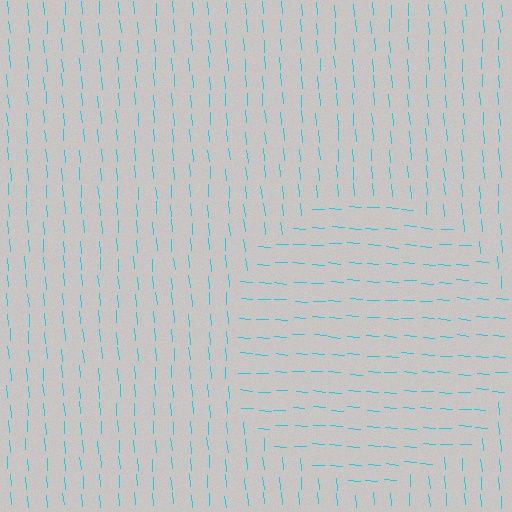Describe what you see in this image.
The image is filled with small cyan line segments. A circle region in the image has lines oriented differently from the surrounding lines, creating a visible texture boundary.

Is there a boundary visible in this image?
Yes, there is a texture boundary formed by a change in line orientation.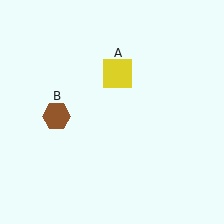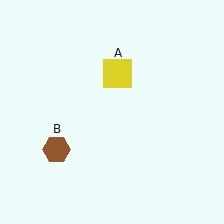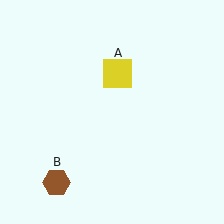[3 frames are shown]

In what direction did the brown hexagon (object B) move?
The brown hexagon (object B) moved down.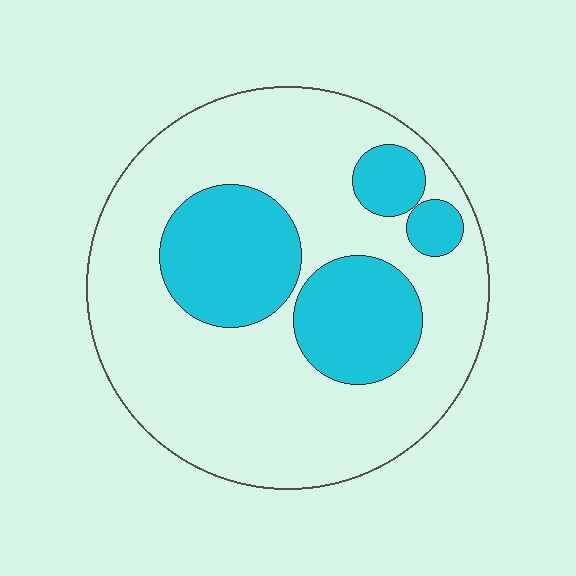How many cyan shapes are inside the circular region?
4.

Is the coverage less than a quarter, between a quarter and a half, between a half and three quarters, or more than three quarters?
Between a quarter and a half.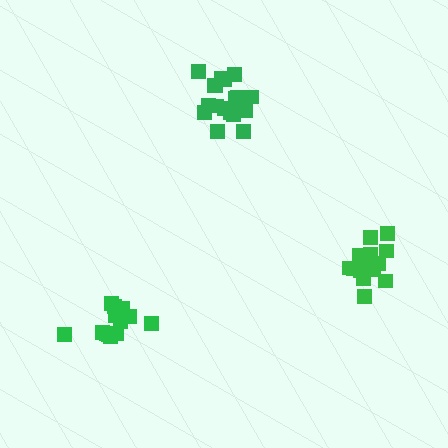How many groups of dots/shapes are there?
There are 3 groups.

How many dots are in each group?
Group 1: 13 dots, Group 2: 15 dots, Group 3: 18 dots (46 total).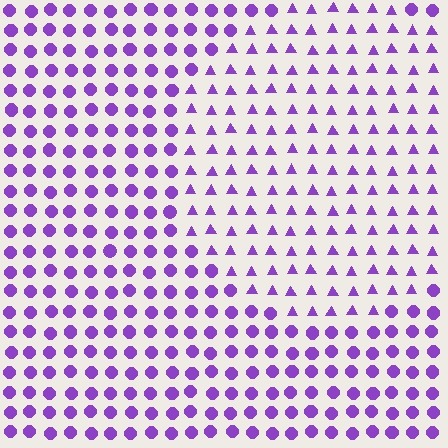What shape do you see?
I see a circle.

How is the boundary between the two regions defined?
The boundary is defined by a change in element shape: triangles inside vs. circles outside. All elements share the same color and spacing.